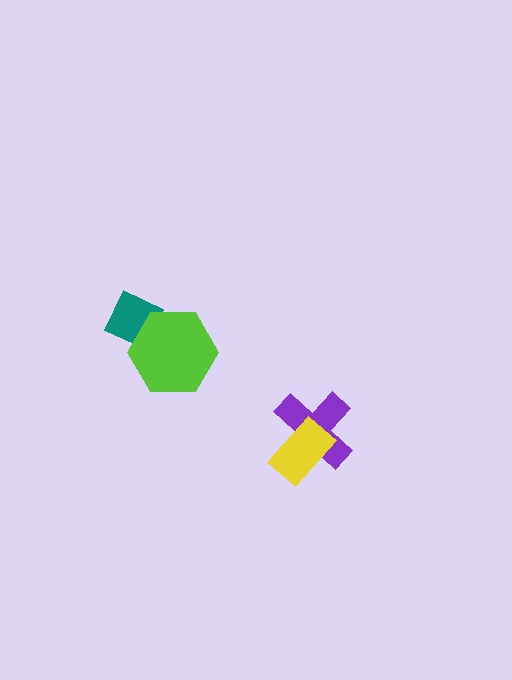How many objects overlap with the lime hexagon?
1 object overlaps with the lime hexagon.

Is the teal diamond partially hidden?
Yes, it is partially covered by another shape.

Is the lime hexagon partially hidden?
No, no other shape covers it.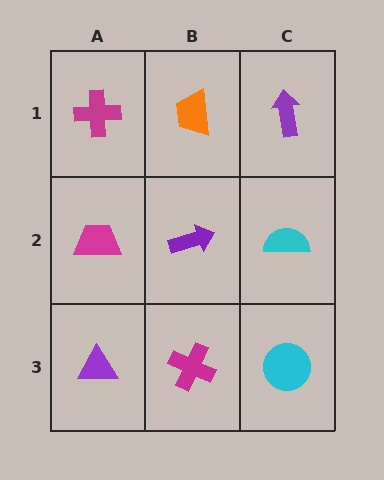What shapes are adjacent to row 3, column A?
A magenta trapezoid (row 2, column A), a magenta cross (row 3, column B).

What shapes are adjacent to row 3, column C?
A cyan semicircle (row 2, column C), a magenta cross (row 3, column B).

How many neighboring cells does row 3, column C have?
2.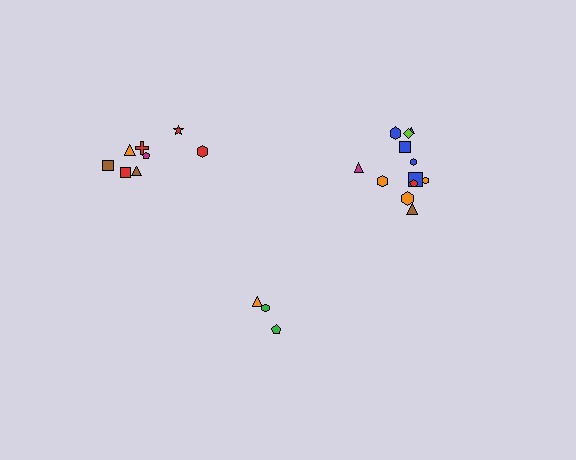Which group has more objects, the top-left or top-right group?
The top-right group.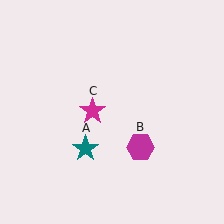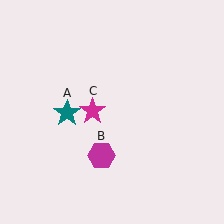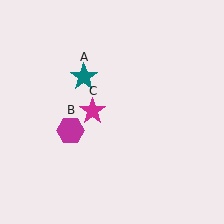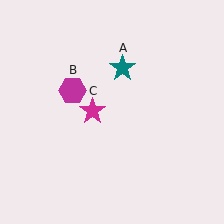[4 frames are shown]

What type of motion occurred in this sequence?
The teal star (object A), magenta hexagon (object B) rotated clockwise around the center of the scene.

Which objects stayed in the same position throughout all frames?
Magenta star (object C) remained stationary.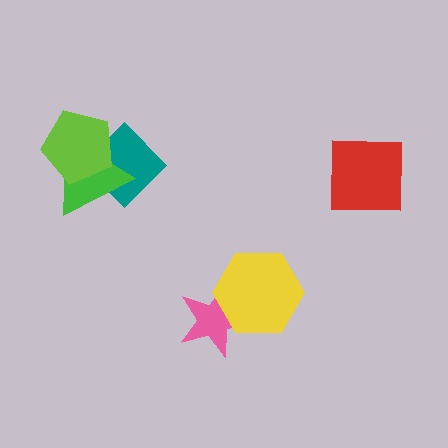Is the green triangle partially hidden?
Yes, it is partially covered by another shape.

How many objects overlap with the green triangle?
2 objects overlap with the green triangle.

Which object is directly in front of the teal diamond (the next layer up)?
The green triangle is directly in front of the teal diamond.